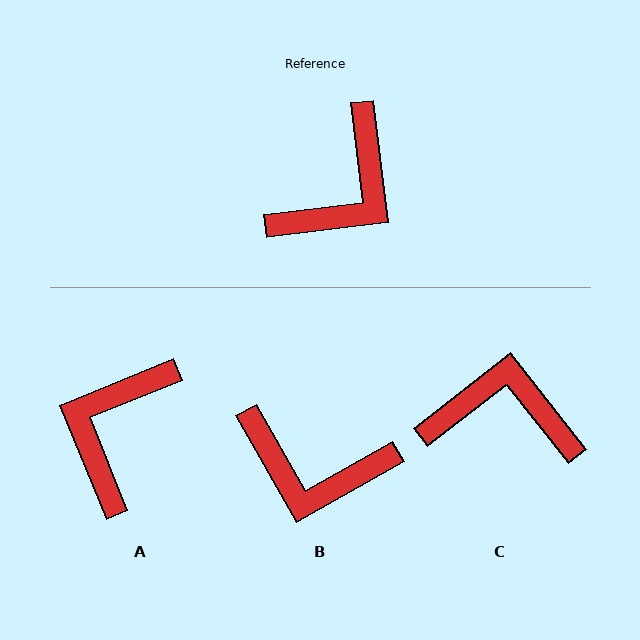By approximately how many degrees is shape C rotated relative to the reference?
Approximately 121 degrees counter-clockwise.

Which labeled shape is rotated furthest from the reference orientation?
A, about 165 degrees away.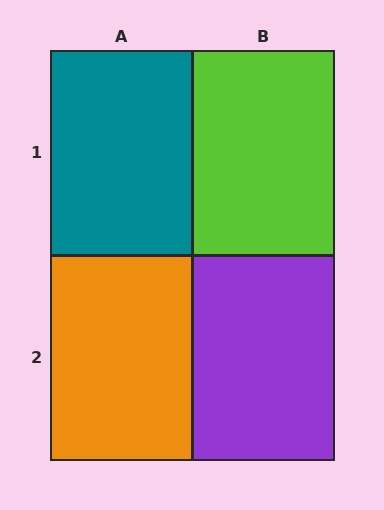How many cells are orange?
1 cell is orange.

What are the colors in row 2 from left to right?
Orange, purple.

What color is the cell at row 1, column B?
Lime.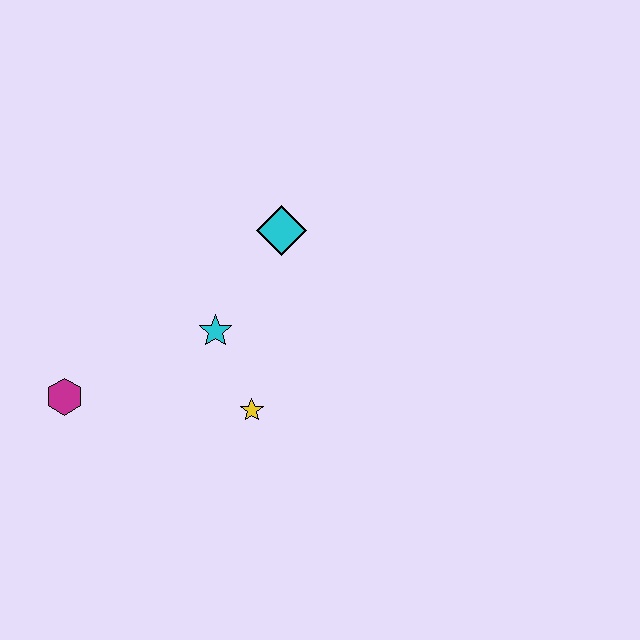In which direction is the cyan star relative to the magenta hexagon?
The cyan star is to the right of the magenta hexagon.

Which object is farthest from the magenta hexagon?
The cyan diamond is farthest from the magenta hexagon.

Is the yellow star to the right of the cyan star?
Yes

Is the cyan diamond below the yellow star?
No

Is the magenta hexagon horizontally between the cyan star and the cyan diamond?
No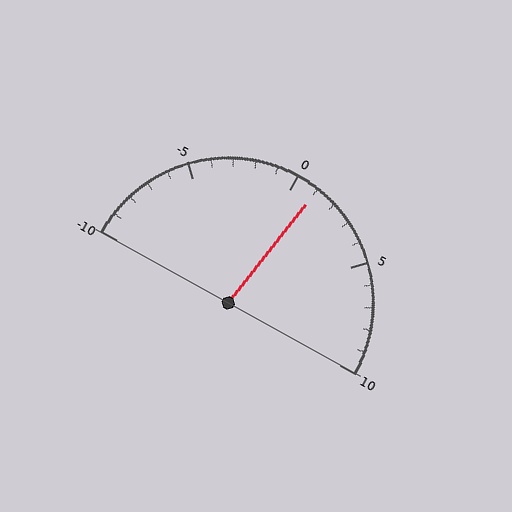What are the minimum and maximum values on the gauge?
The gauge ranges from -10 to 10.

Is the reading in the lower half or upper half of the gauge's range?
The reading is in the upper half of the range (-10 to 10).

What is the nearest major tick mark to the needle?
The nearest major tick mark is 0.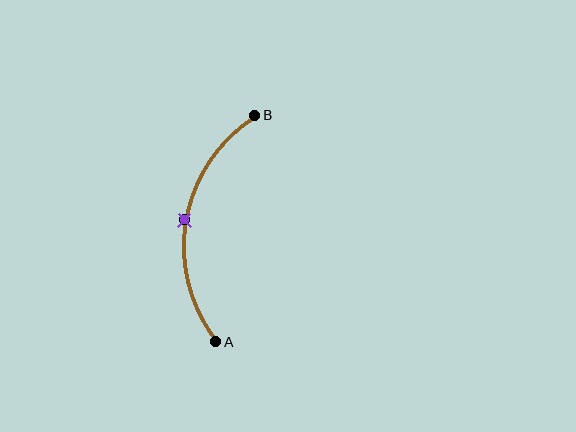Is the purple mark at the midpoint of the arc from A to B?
Yes. The purple mark lies on the arc at equal arc-length from both A and B — it is the arc midpoint.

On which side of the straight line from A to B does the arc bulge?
The arc bulges to the left of the straight line connecting A and B.